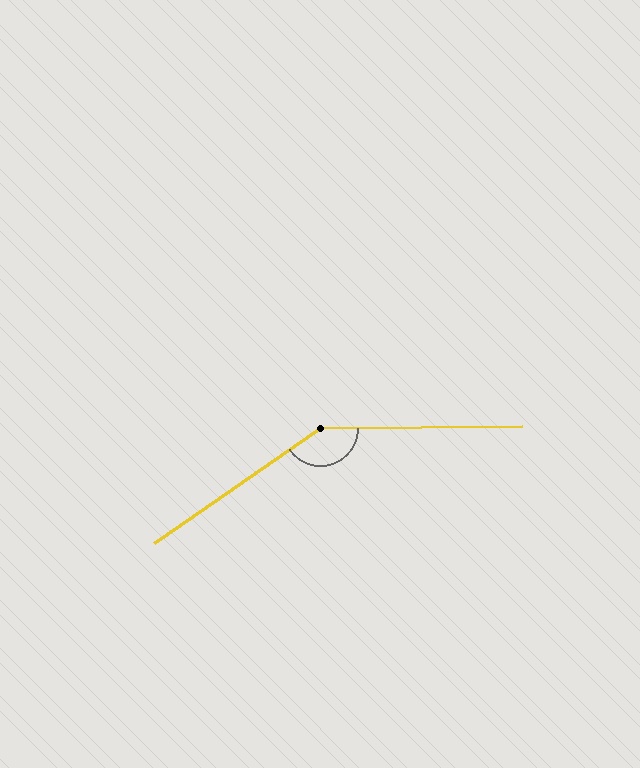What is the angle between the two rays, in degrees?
Approximately 146 degrees.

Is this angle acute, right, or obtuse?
It is obtuse.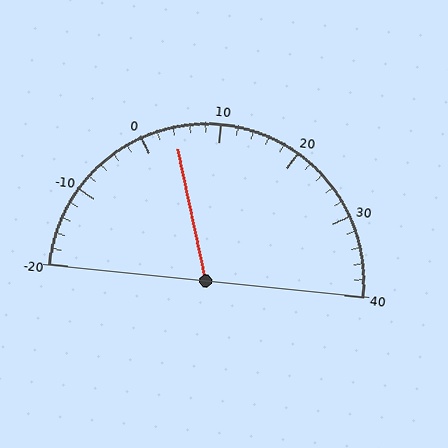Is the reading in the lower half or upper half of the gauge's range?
The reading is in the lower half of the range (-20 to 40).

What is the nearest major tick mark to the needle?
The nearest major tick mark is 0.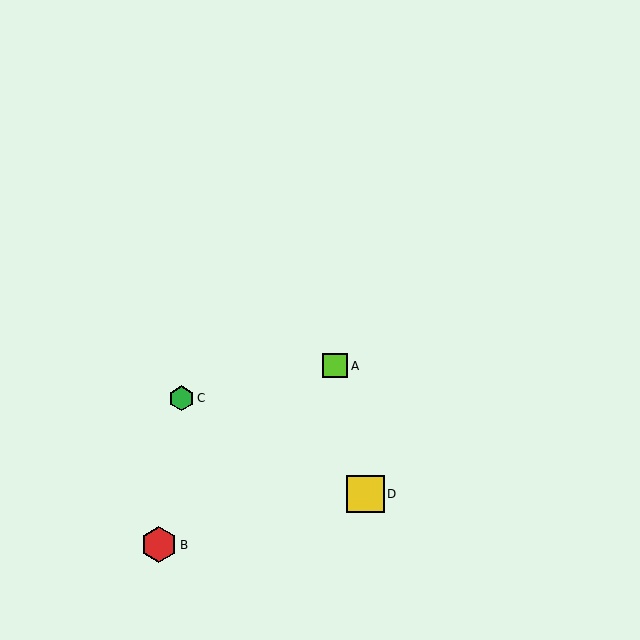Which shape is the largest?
The yellow square (labeled D) is the largest.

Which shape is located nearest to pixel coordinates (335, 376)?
The lime square (labeled A) at (335, 366) is nearest to that location.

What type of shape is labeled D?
Shape D is a yellow square.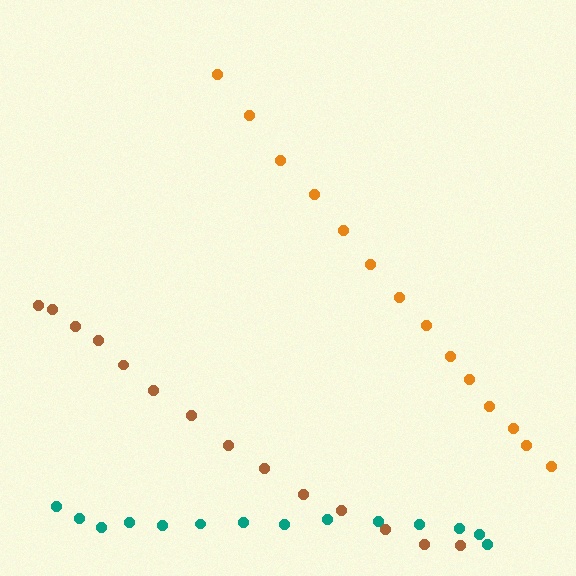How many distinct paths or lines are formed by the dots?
There are 3 distinct paths.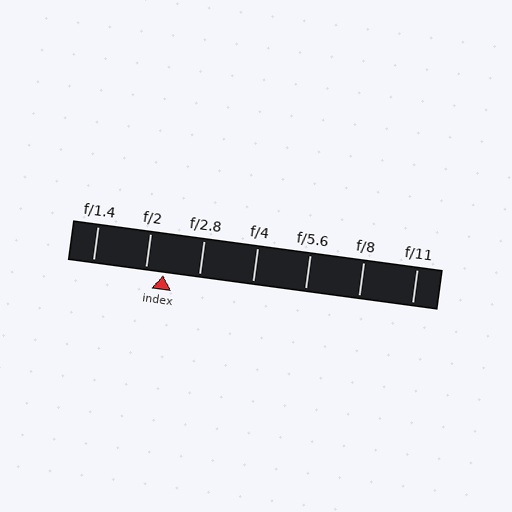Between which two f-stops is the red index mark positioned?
The index mark is between f/2 and f/2.8.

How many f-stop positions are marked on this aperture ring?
There are 7 f-stop positions marked.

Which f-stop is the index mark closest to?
The index mark is closest to f/2.